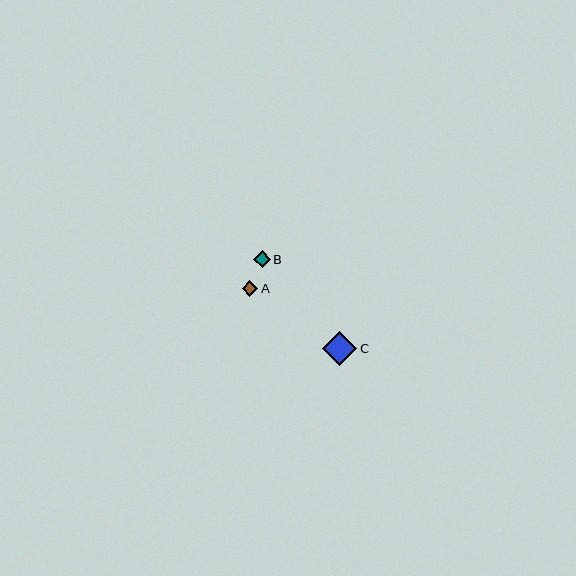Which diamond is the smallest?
Diamond A is the smallest with a size of approximately 16 pixels.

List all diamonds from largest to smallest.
From largest to smallest: C, B, A.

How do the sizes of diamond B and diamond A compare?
Diamond B and diamond A are approximately the same size.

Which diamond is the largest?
Diamond C is the largest with a size of approximately 35 pixels.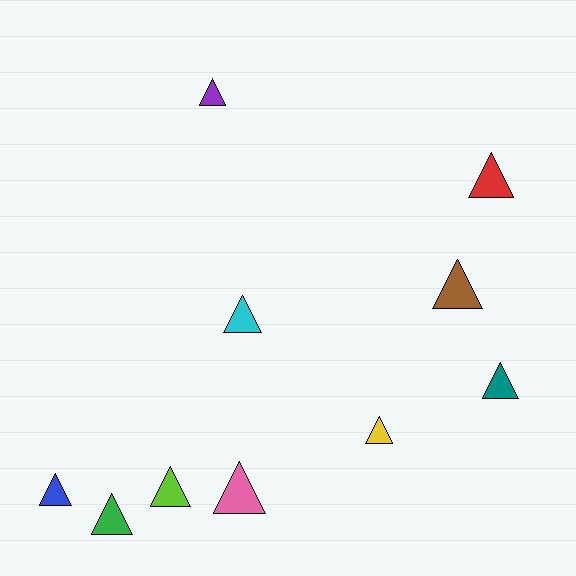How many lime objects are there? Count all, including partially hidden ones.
There is 1 lime object.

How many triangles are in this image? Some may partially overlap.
There are 10 triangles.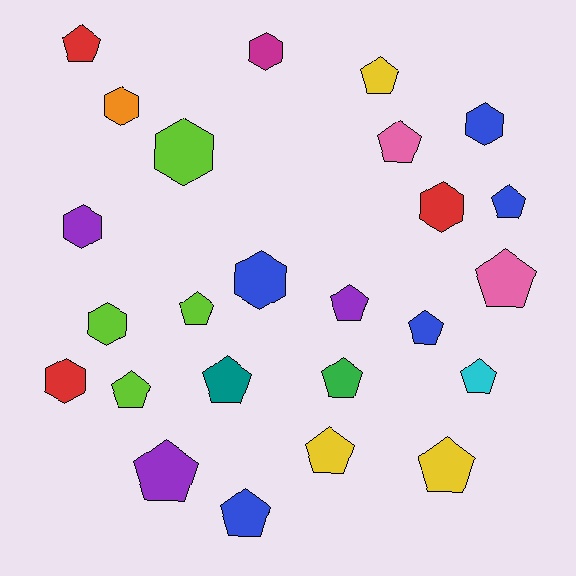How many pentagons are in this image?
There are 16 pentagons.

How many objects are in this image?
There are 25 objects.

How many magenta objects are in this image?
There is 1 magenta object.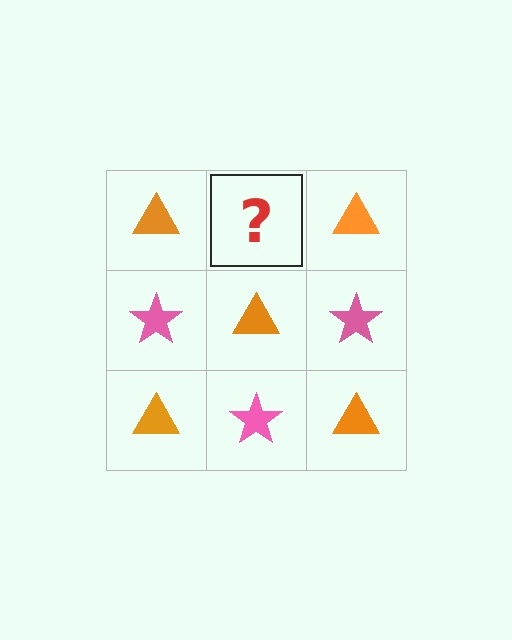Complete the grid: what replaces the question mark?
The question mark should be replaced with a pink star.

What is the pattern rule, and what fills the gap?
The rule is that it alternates orange triangle and pink star in a checkerboard pattern. The gap should be filled with a pink star.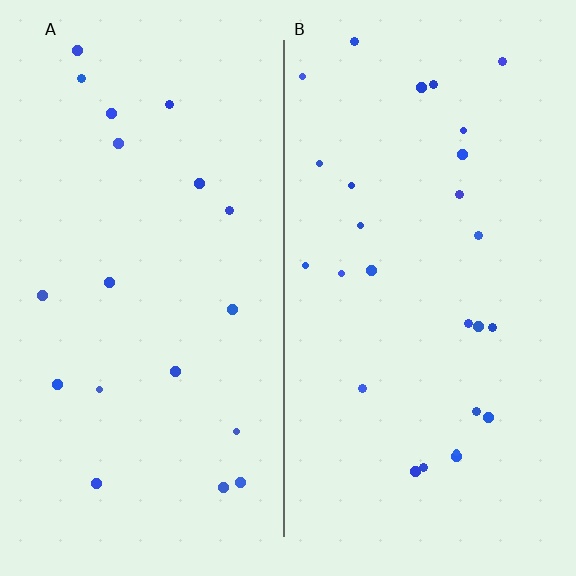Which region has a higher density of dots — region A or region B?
B (the right).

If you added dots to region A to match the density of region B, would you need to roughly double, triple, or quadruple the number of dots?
Approximately double.